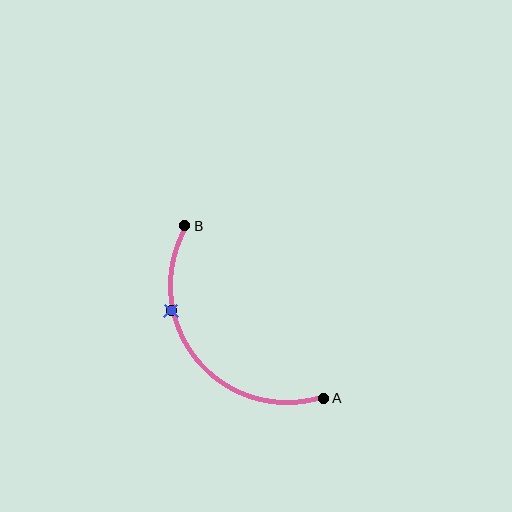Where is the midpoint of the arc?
The arc midpoint is the point on the curve farthest from the straight line joining A and B. It sits below and to the left of that line.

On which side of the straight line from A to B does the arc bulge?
The arc bulges below and to the left of the straight line connecting A and B.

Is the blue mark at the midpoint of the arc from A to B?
No. The blue mark lies on the arc but is closer to endpoint B. The arc midpoint would be at the point on the curve equidistant along the arc from both A and B.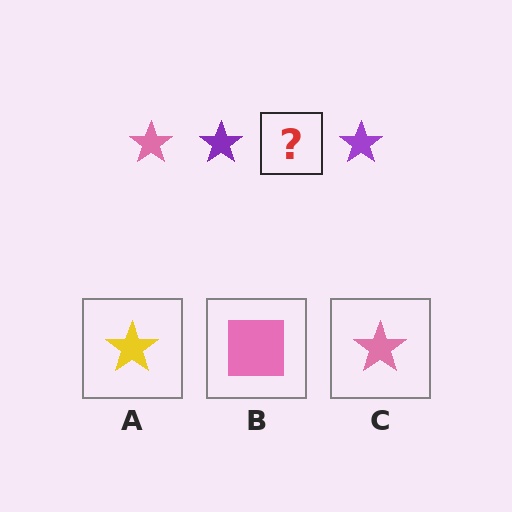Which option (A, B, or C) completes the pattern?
C.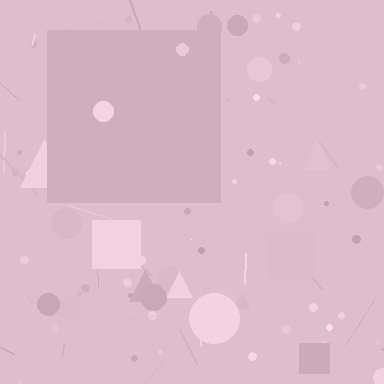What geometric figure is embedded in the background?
A square is embedded in the background.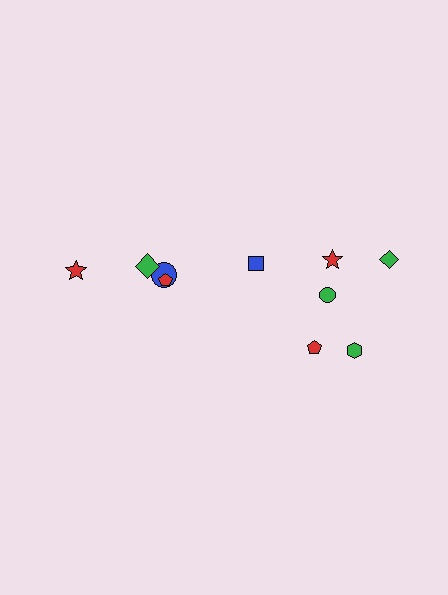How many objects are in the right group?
There are 6 objects.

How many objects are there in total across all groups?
There are 10 objects.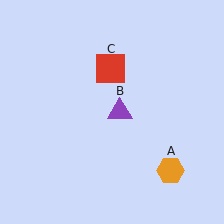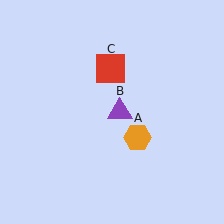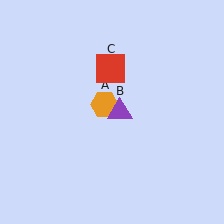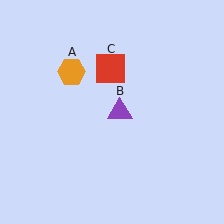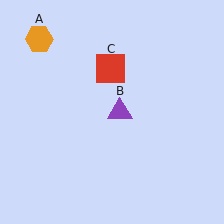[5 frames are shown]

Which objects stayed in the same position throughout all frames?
Purple triangle (object B) and red square (object C) remained stationary.